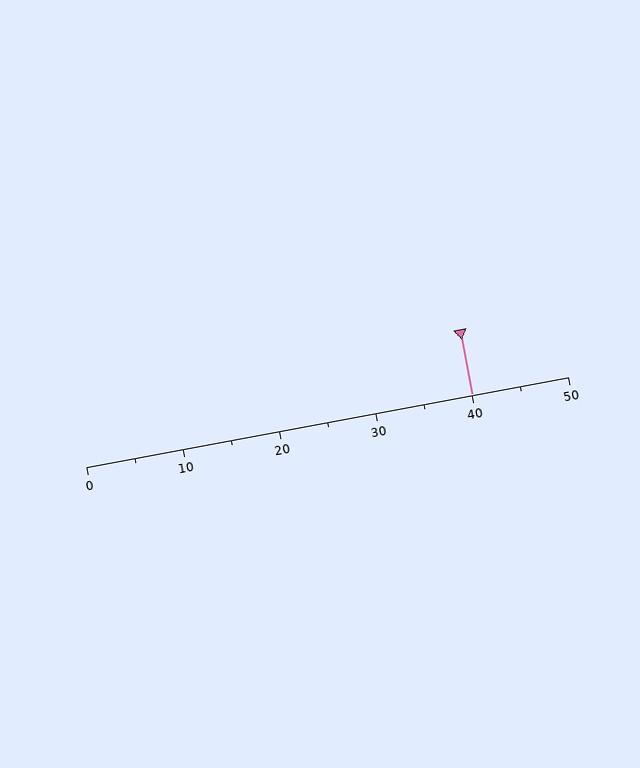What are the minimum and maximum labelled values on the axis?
The axis runs from 0 to 50.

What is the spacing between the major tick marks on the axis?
The major ticks are spaced 10 apart.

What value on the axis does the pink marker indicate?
The marker indicates approximately 40.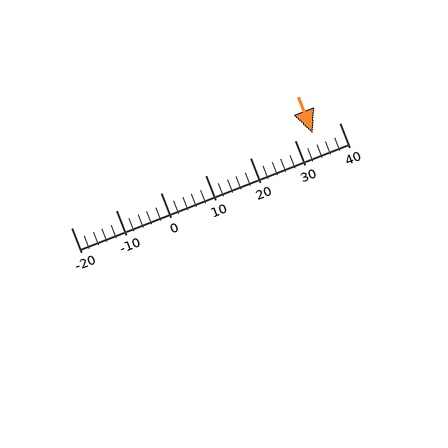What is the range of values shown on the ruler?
The ruler shows values from -20 to 40.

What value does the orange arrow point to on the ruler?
The orange arrow points to approximately 34.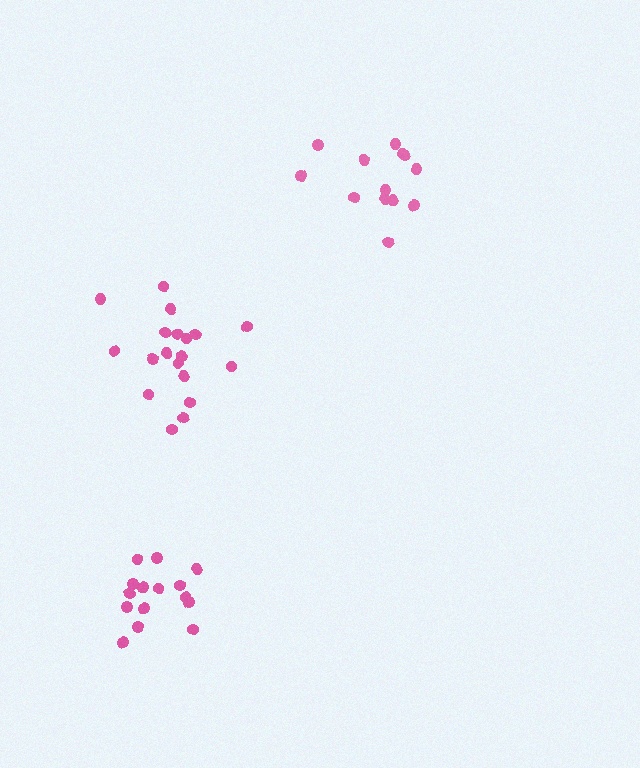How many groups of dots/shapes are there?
There are 3 groups.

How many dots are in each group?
Group 1: 13 dots, Group 2: 19 dots, Group 3: 15 dots (47 total).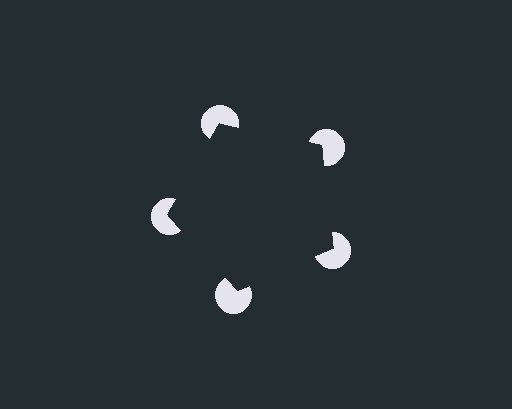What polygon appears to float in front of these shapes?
An illusory pentagon — its edges are inferred from the aligned wedge cuts in the pac-man discs, not physically drawn.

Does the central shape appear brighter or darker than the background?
It typically appears slightly darker than the background, even though no actual brightness change is drawn.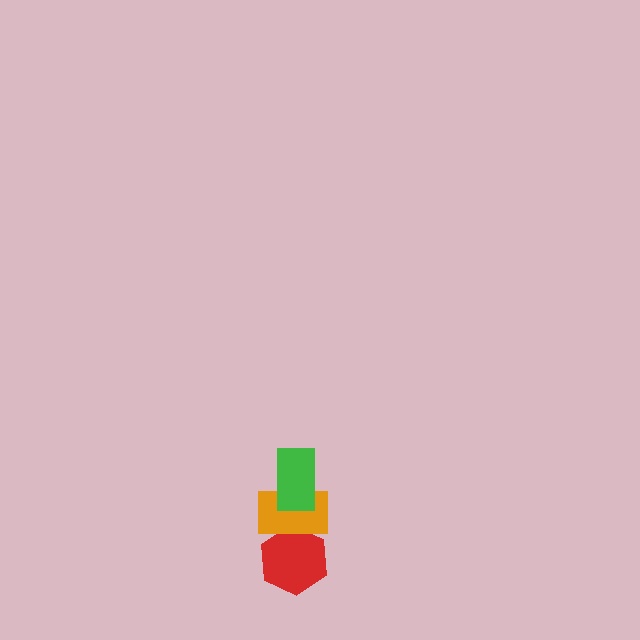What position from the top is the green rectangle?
The green rectangle is 1st from the top.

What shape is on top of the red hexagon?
The orange rectangle is on top of the red hexagon.